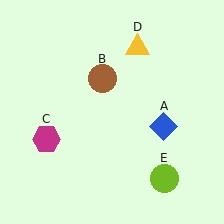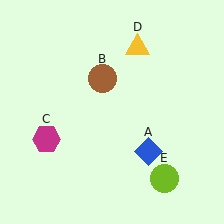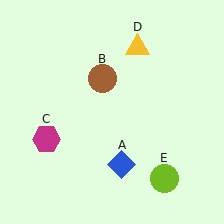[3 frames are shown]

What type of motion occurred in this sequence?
The blue diamond (object A) rotated clockwise around the center of the scene.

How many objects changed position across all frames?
1 object changed position: blue diamond (object A).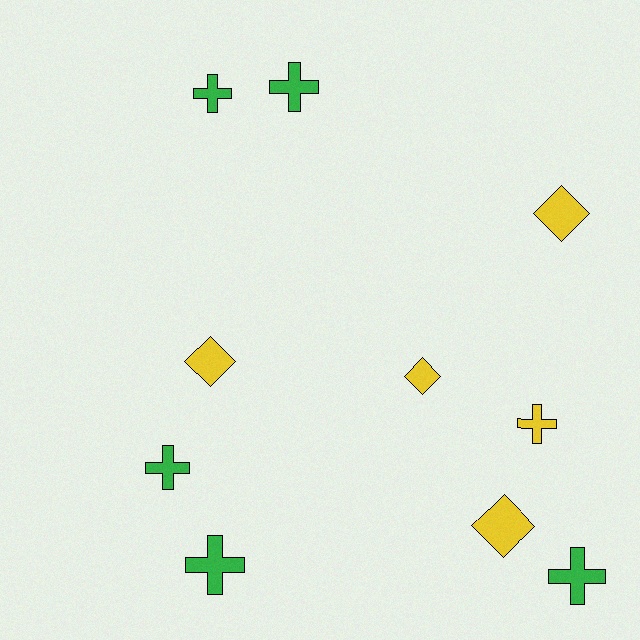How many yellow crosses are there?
There is 1 yellow cross.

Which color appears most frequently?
Green, with 5 objects.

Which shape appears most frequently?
Cross, with 6 objects.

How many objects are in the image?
There are 10 objects.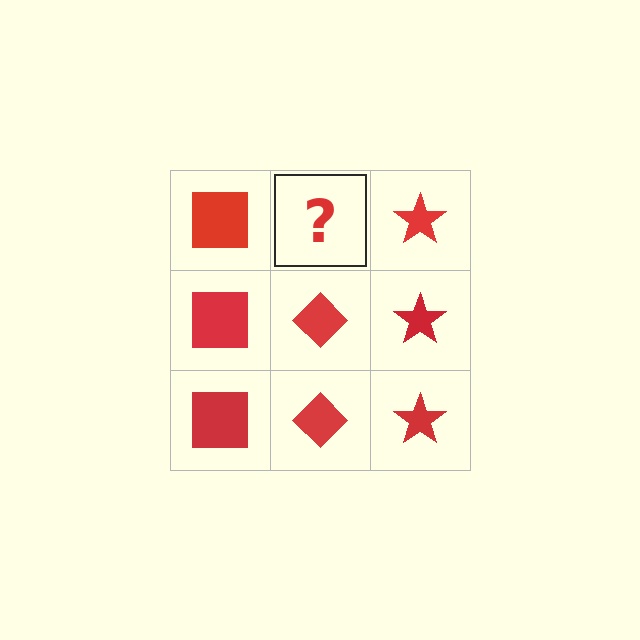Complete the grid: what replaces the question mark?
The question mark should be replaced with a red diamond.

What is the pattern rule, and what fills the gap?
The rule is that each column has a consistent shape. The gap should be filled with a red diamond.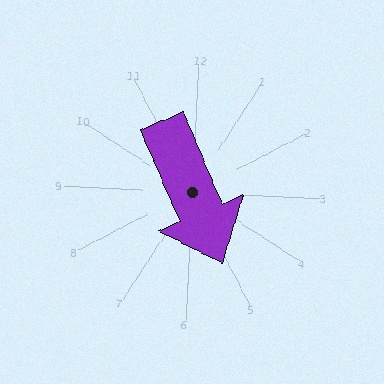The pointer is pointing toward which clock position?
Roughly 5 o'clock.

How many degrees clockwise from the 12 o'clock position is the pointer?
Approximately 154 degrees.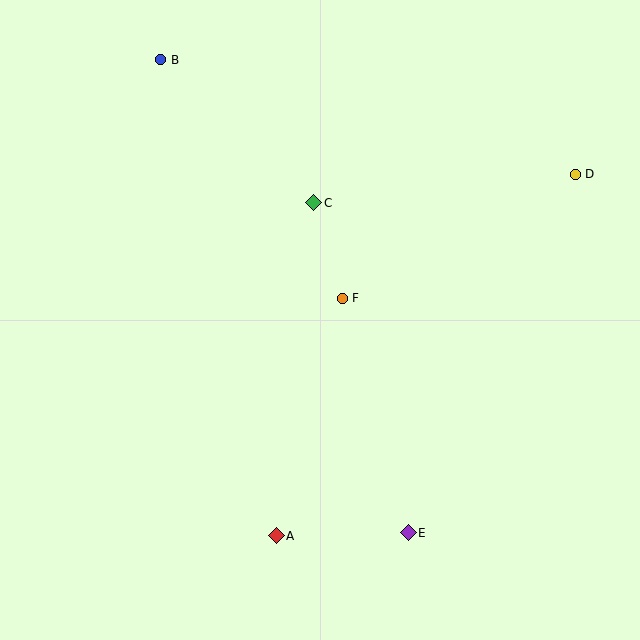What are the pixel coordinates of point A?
Point A is at (276, 536).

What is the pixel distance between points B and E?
The distance between B and E is 534 pixels.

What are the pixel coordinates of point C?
Point C is at (314, 203).